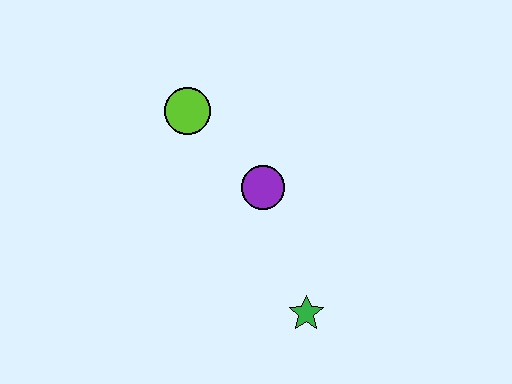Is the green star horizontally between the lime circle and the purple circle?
No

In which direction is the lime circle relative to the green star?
The lime circle is above the green star.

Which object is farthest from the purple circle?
The green star is farthest from the purple circle.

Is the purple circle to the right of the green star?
No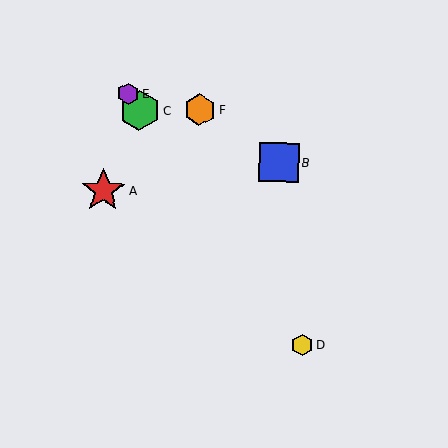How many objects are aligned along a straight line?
3 objects (C, D, E) are aligned along a straight line.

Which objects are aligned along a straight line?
Objects C, D, E are aligned along a straight line.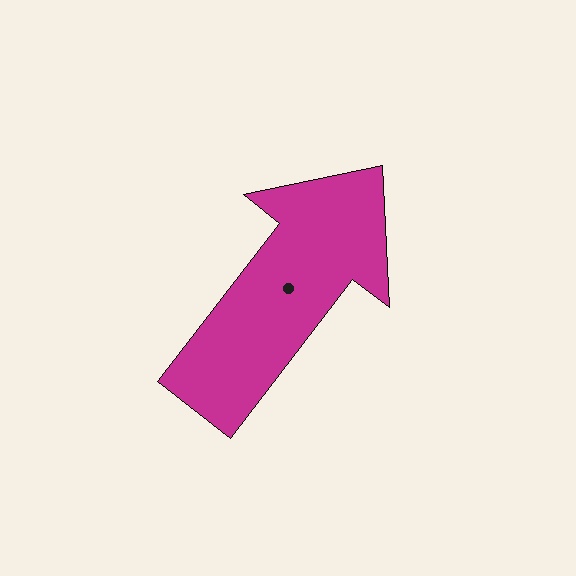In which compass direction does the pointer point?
Northeast.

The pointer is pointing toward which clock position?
Roughly 1 o'clock.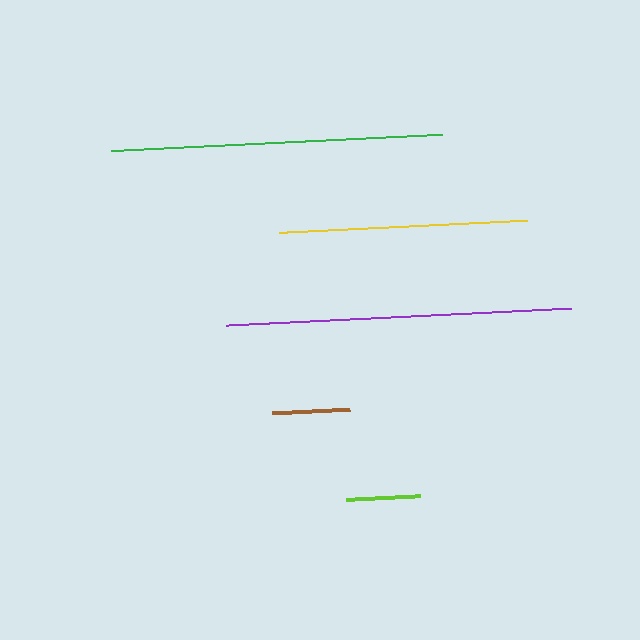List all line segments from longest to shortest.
From longest to shortest: purple, green, yellow, brown, lime.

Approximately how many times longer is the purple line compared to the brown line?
The purple line is approximately 4.4 times the length of the brown line.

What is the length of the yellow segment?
The yellow segment is approximately 249 pixels long.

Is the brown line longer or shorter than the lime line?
The brown line is longer than the lime line.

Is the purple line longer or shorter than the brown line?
The purple line is longer than the brown line.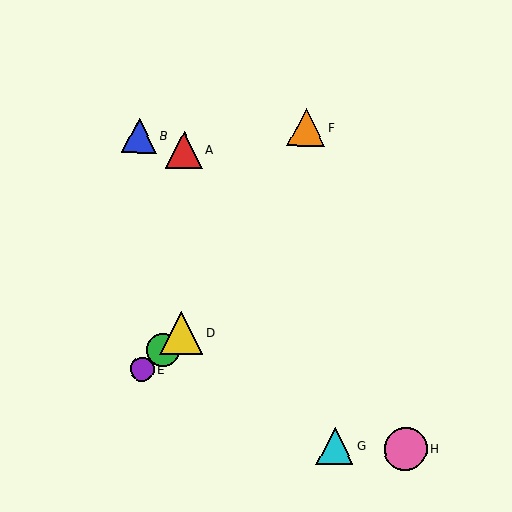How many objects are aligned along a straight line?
3 objects (C, D, E) are aligned along a straight line.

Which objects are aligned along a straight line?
Objects C, D, E are aligned along a straight line.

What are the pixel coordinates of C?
Object C is at (163, 350).